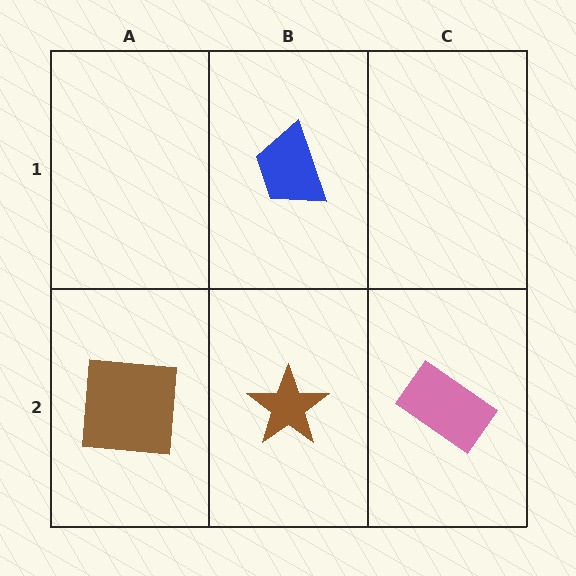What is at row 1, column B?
A blue trapezoid.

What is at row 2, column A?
A brown square.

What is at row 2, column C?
A pink rectangle.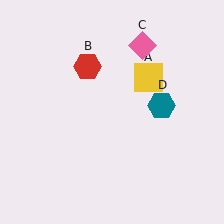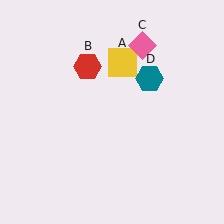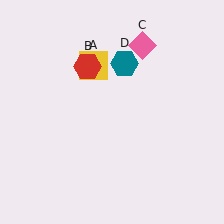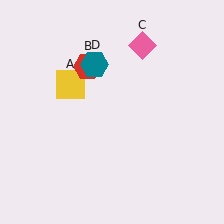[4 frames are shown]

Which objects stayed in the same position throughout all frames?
Red hexagon (object B) and pink diamond (object C) remained stationary.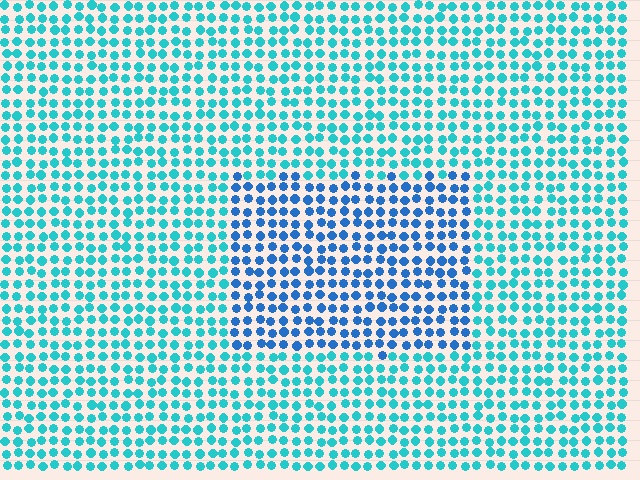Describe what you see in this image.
The image is filled with small cyan elements in a uniform arrangement. A rectangle-shaped region is visible where the elements are tinted to a slightly different hue, forming a subtle color boundary.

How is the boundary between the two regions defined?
The boundary is defined purely by a slight shift in hue (about 32 degrees). Spacing, size, and orientation are identical on both sides.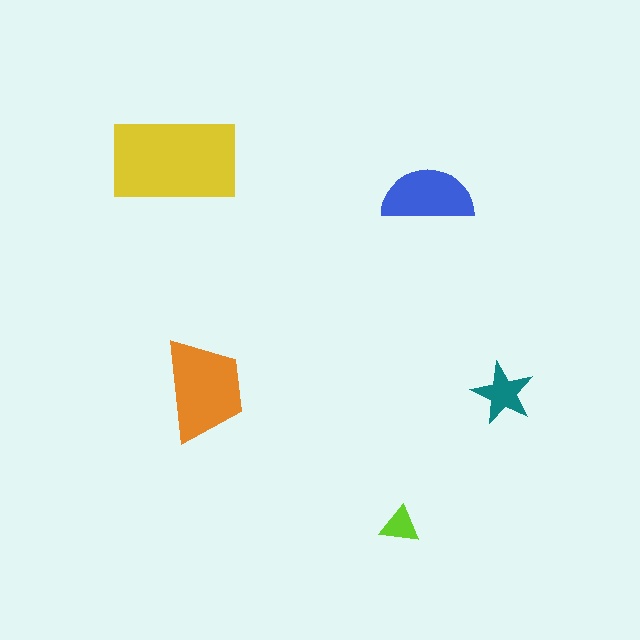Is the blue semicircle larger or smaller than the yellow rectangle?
Smaller.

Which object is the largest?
The yellow rectangle.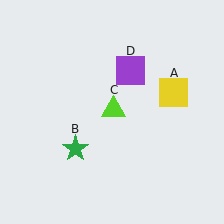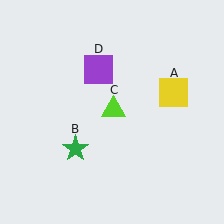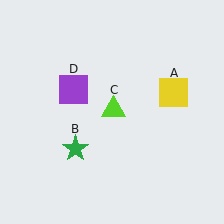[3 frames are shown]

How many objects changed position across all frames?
1 object changed position: purple square (object D).